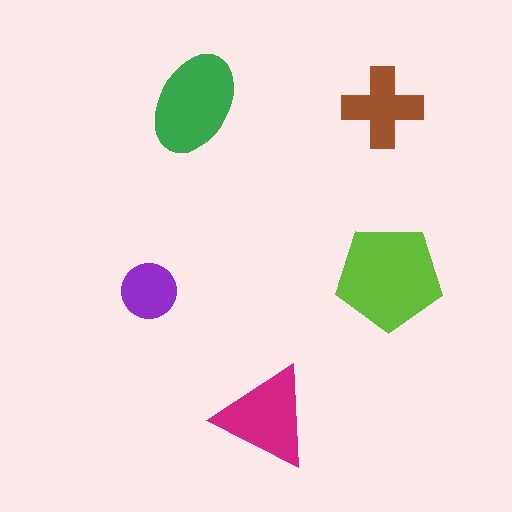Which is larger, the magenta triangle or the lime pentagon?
The lime pentagon.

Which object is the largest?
The lime pentagon.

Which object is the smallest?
The purple circle.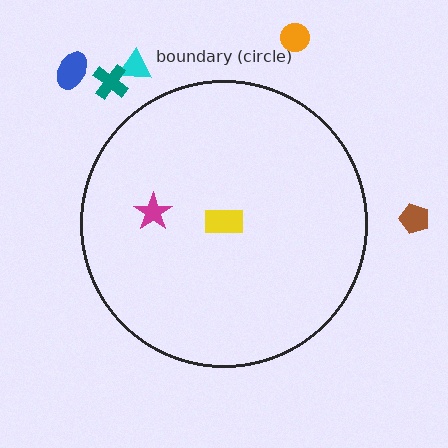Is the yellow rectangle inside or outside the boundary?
Inside.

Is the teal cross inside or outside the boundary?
Outside.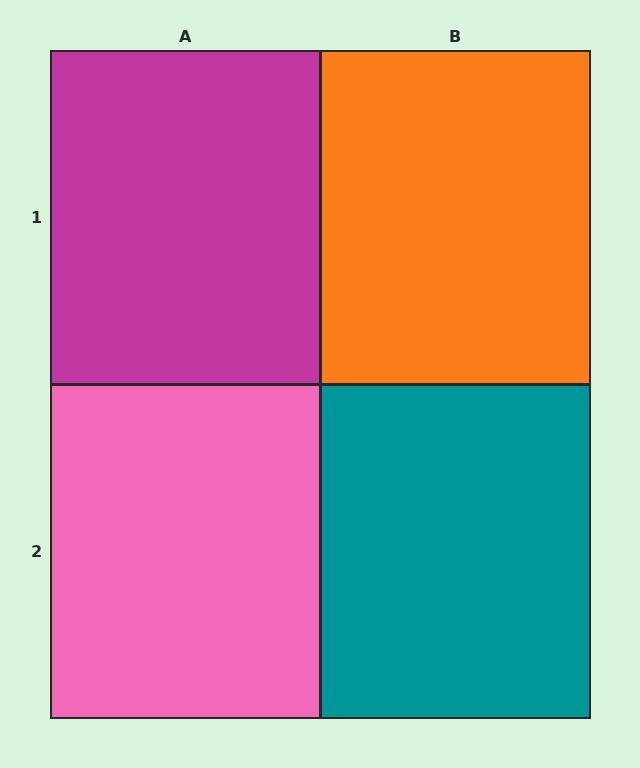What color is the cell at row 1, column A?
Magenta.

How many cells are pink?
1 cell is pink.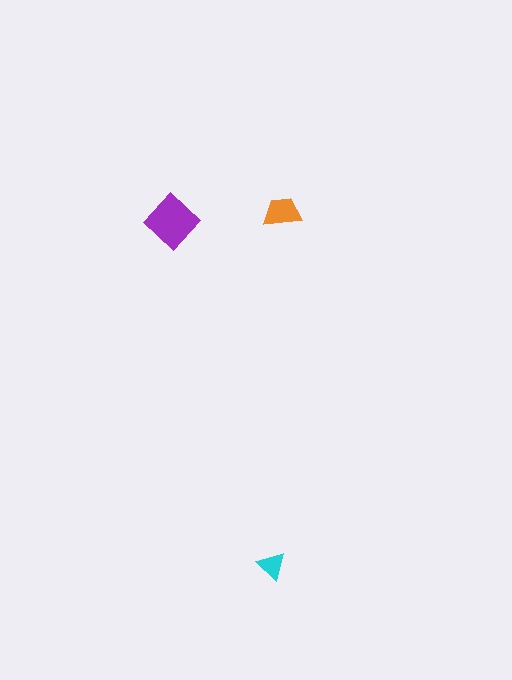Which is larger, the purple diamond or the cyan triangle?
The purple diamond.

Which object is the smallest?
The cyan triangle.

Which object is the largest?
The purple diamond.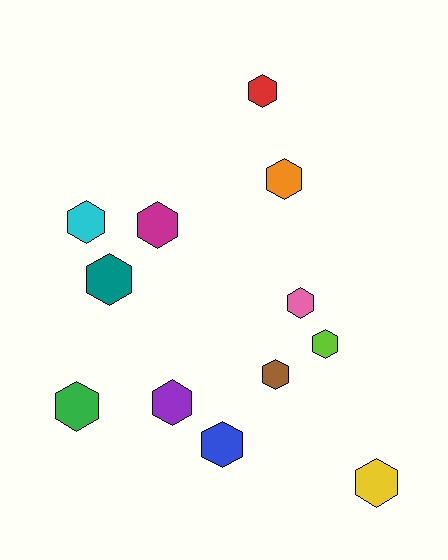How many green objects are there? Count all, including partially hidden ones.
There is 1 green object.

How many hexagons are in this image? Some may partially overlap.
There are 12 hexagons.